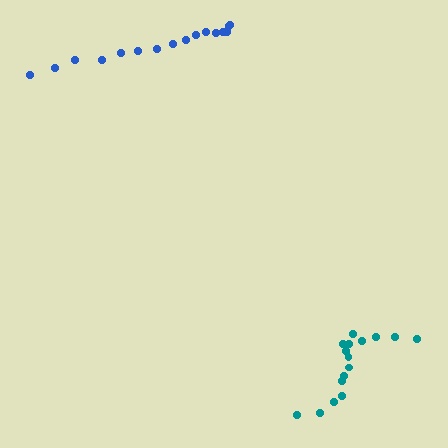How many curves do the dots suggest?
There are 2 distinct paths.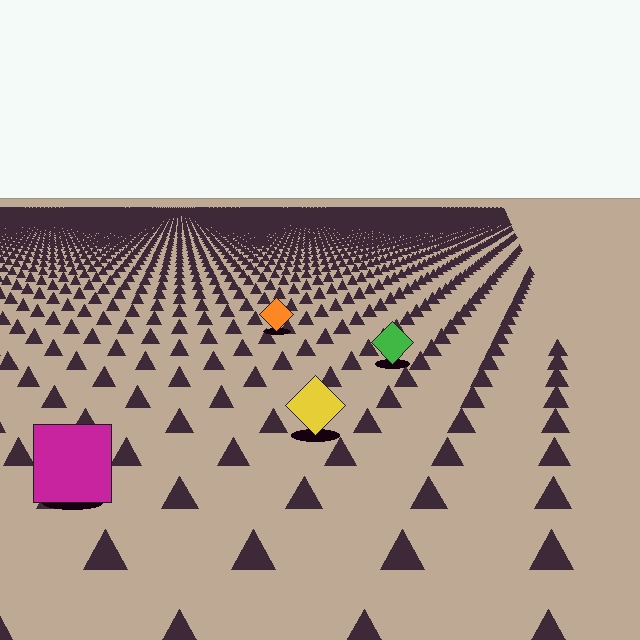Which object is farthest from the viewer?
The orange diamond is farthest from the viewer. It appears smaller and the ground texture around it is denser.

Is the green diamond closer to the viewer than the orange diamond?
Yes. The green diamond is closer — you can tell from the texture gradient: the ground texture is coarser near it.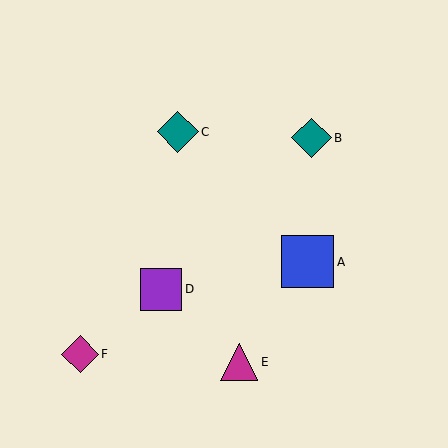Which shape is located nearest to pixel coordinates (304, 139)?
The teal diamond (labeled B) at (311, 138) is nearest to that location.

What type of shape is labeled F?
Shape F is a magenta diamond.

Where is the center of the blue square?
The center of the blue square is at (307, 262).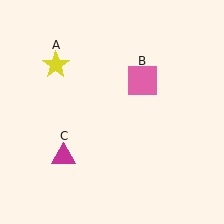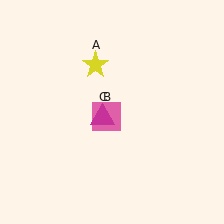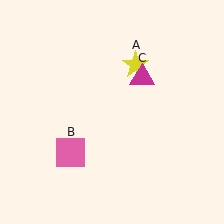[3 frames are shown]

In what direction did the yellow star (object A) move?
The yellow star (object A) moved right.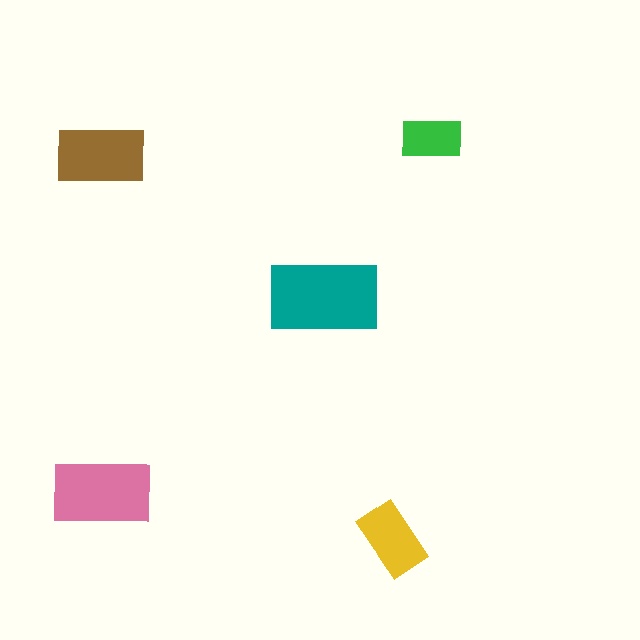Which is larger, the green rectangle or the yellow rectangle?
The yellow one.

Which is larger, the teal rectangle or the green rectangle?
The teal one.